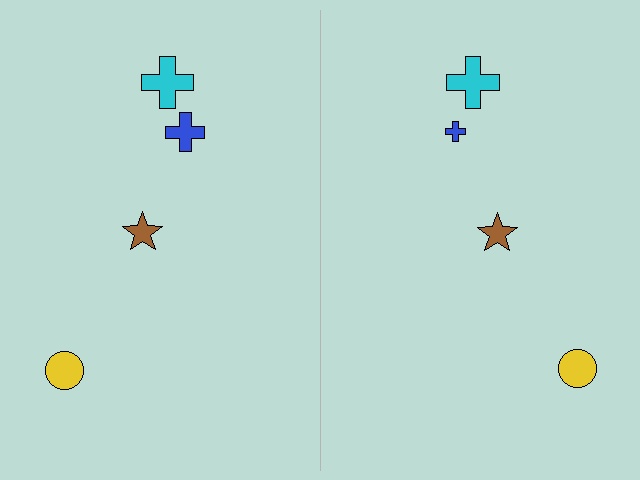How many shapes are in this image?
There are 8 shapes in this image.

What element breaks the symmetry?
The blue cross on the right side has a different size than its mirror counterpart.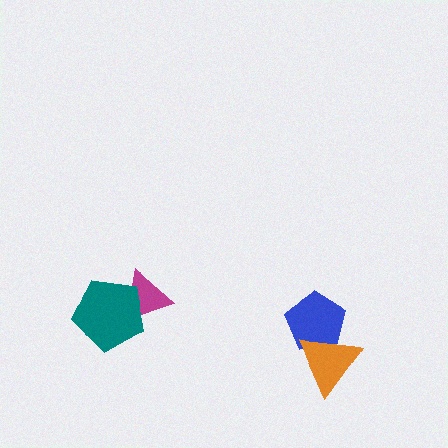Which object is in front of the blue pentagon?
The orange triangle is in front of the blue pentagon.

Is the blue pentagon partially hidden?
Yes, it is partially covered by another shape.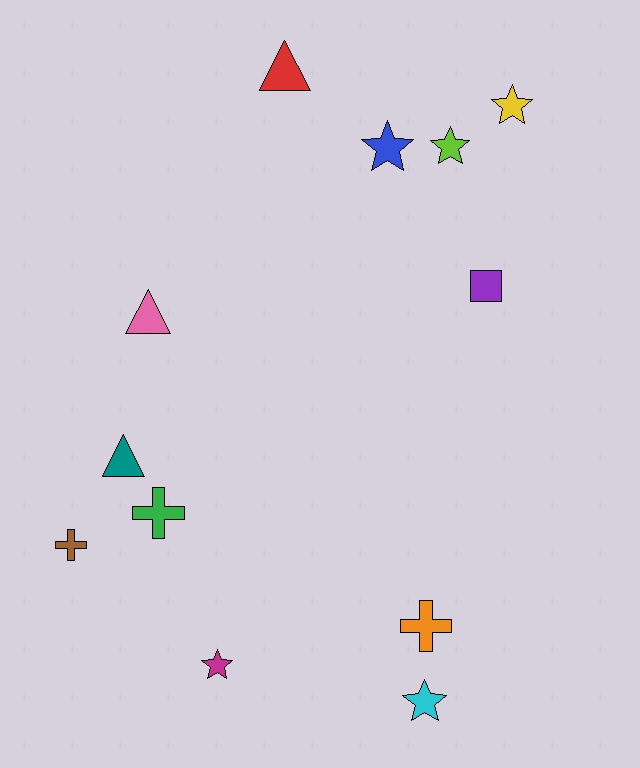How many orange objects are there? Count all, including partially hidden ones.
There is 1 orange object.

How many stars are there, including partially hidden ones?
There are 5 stars.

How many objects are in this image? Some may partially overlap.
There are 12 objects.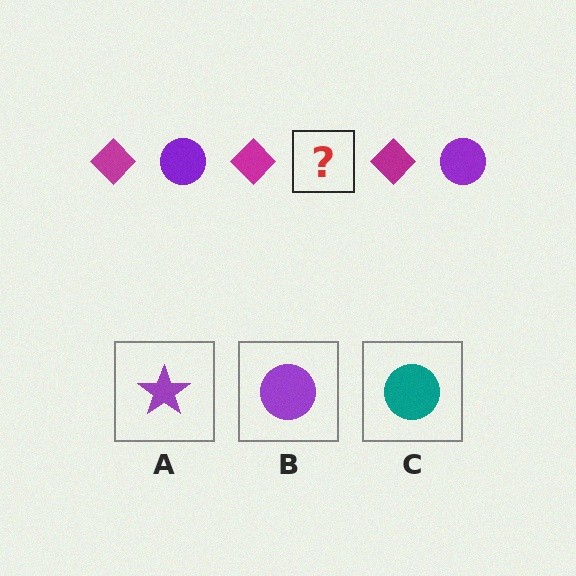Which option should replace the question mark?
Option B.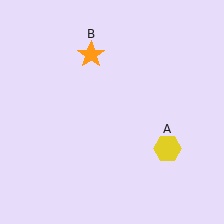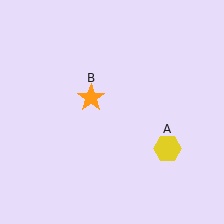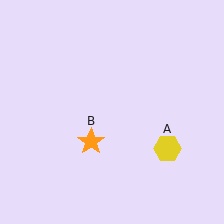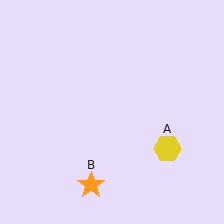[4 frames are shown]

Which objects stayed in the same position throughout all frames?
Yellow hexagon (object A) remained stationary.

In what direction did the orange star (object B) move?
The orange star (object B) moved down.